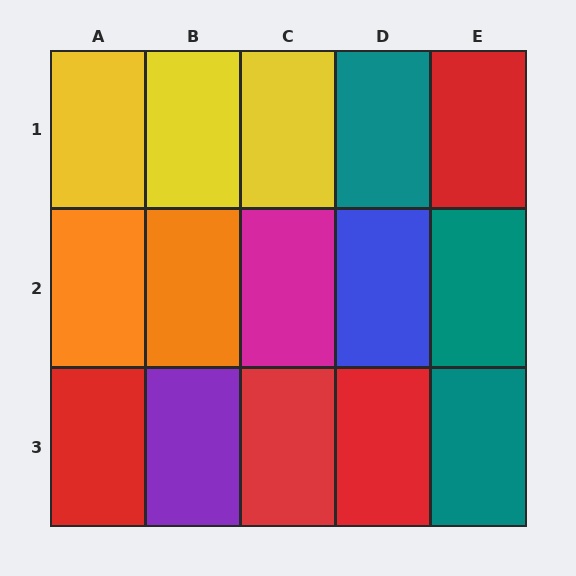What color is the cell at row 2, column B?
Orange.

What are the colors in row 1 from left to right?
Yellow, yellow, yellow, teal, red.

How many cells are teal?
3 cells are teal.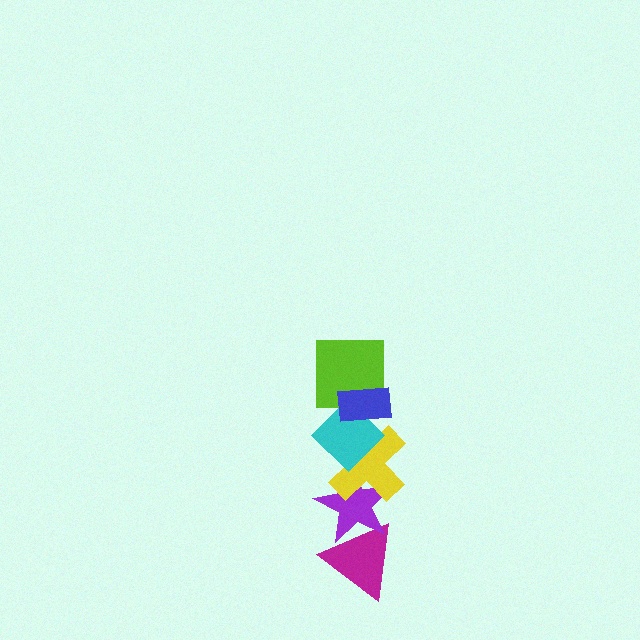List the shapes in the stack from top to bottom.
From top to bottom: the blue rectangle, the lime square, the cyan diamond, the yellow cross, the purple star, the magenta triangle.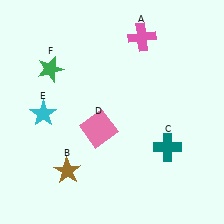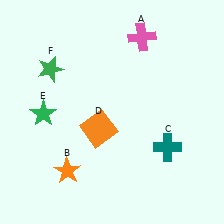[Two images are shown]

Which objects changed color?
B changed from brown to orange. D changed from pink to orange. E changed from cyan to green.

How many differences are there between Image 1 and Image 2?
There are 3 differences between the two images.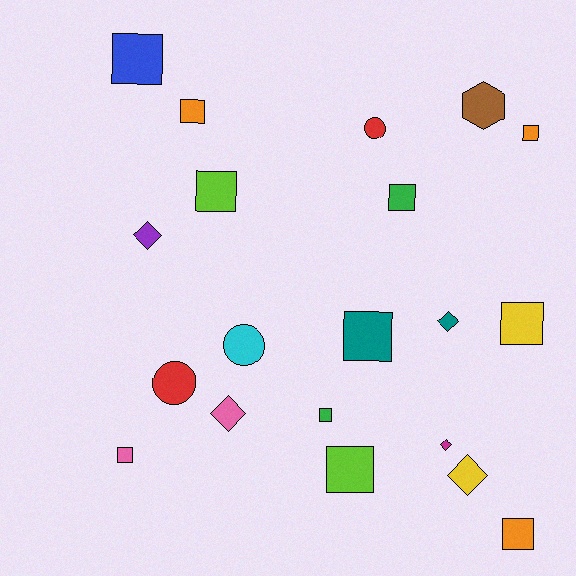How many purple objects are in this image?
There is 1 purple object.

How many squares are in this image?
There are 11 squares.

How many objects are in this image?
There are 20 objects.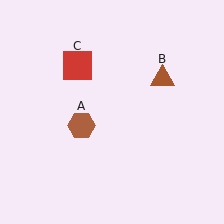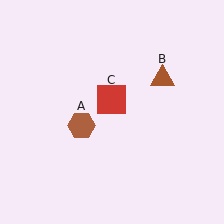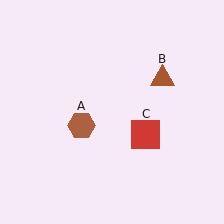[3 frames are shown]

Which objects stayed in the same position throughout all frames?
Brown hexagon (object A) and brown triangle (object B) remained stationary.